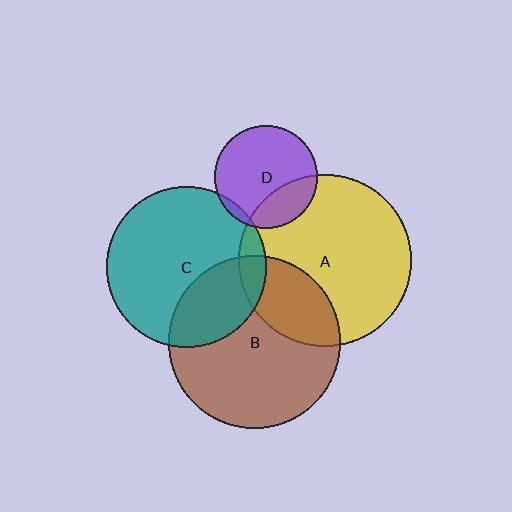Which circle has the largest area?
Circle A (yellow).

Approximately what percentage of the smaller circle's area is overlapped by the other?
Approximately 5%.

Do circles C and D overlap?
Yes.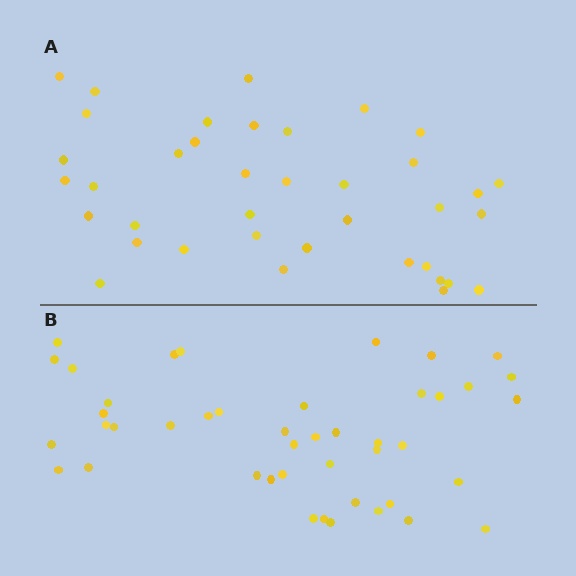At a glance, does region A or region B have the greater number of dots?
Region B (the bottom region) has more dots.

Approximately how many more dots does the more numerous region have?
Region B has about 6 more dots than region A.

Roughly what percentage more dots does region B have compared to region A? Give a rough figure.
About 15% more.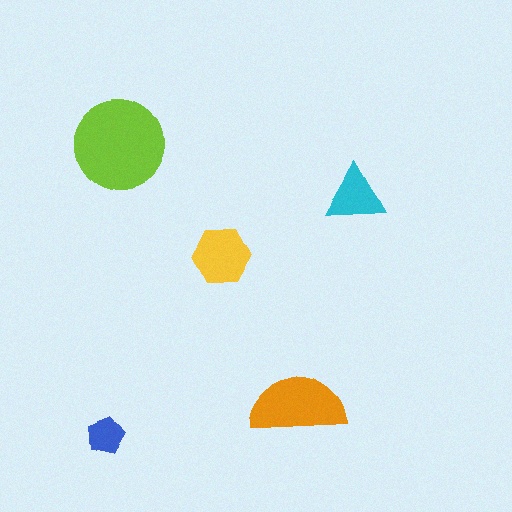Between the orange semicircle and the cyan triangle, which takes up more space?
The orange semicircle.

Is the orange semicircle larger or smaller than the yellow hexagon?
Larger.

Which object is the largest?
The lime circle.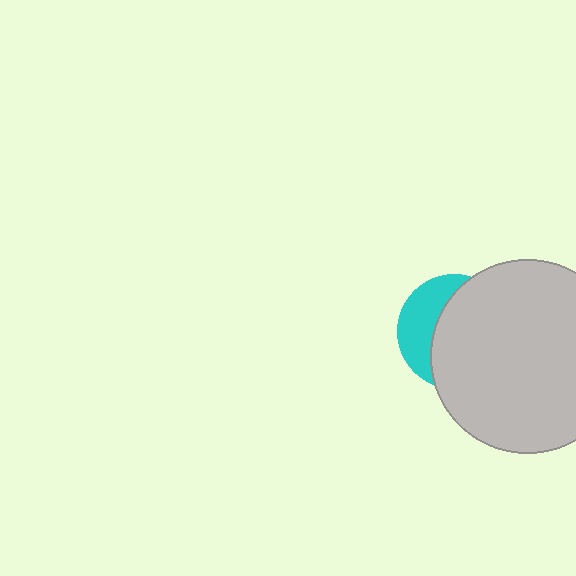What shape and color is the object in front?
The object in front is a light gray circle.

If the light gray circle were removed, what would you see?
You would see the complete cyan circle.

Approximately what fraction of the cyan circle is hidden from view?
Roughly 66% of the cyan circle is hidden behind the light gray circle.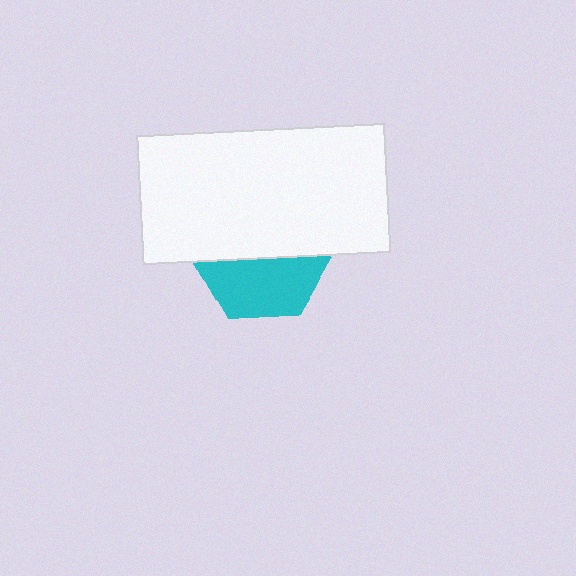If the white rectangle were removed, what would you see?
You would see the complete cyan hexagon.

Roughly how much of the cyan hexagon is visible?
About half of it is visible (roughly 46%).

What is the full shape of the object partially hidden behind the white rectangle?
The partially hidden object is a cyan hexagon.